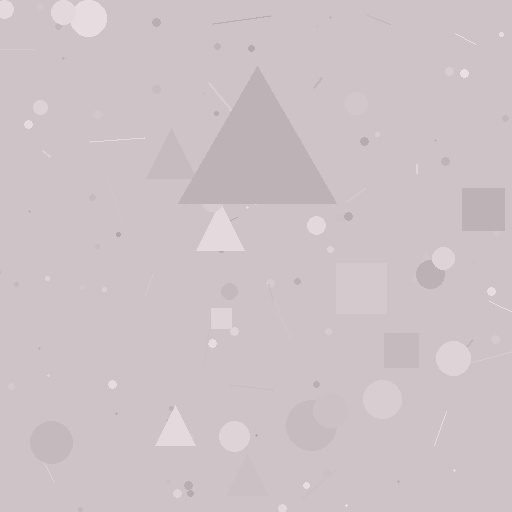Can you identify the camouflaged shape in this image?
The camouflaged shape is a triangle.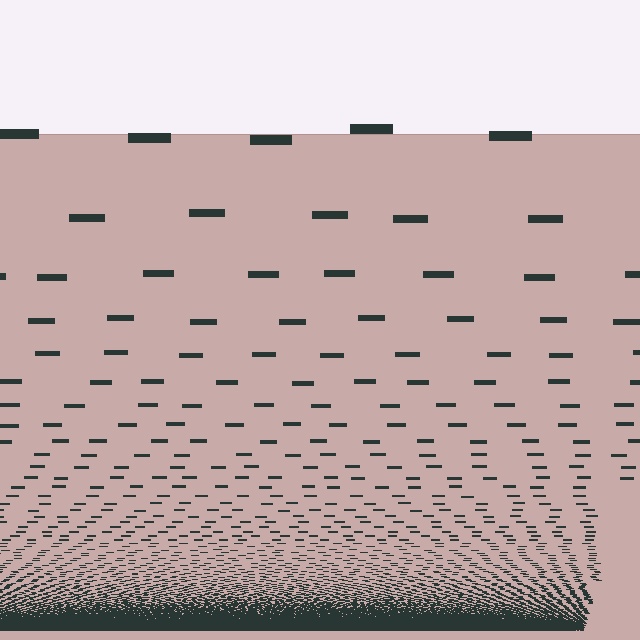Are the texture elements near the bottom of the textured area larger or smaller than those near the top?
Smaller. The gradient is inverted — elements near the bottom are smaller and denser.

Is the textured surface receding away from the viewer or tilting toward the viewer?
The surface appears to tilt toward the viewer. Texture elements get larger and sparser toward the top.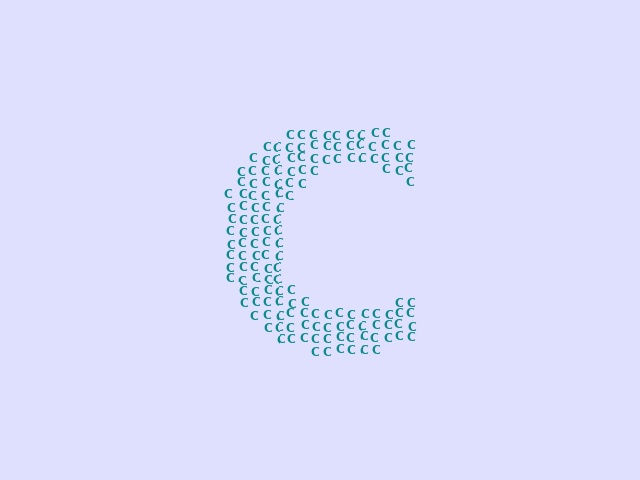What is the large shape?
The large shape is the letter C.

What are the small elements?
The small elements are letter C's.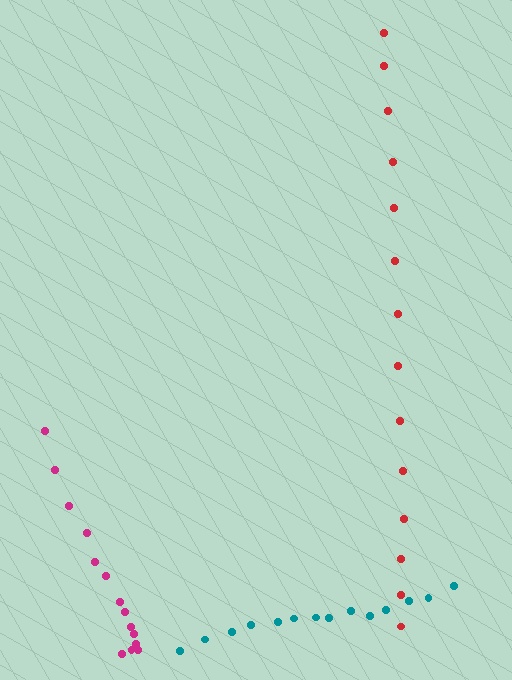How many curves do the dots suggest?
There are 3 distinct paths.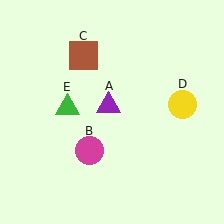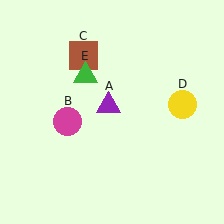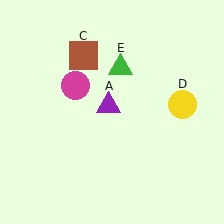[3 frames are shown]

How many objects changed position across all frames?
2 objects changed position: magenta circle (object B), green triangle (object E).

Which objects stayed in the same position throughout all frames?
Purple triangle (object A) and brown square (object C) and yellow circle (object D) remained stationary.